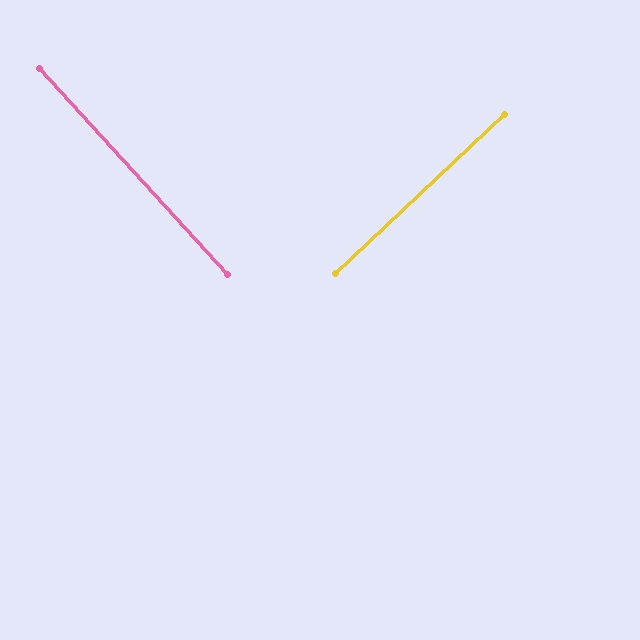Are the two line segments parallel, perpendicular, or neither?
Perpendicular — they meet at approximately 89°.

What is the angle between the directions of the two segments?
Approximately 89 degrees.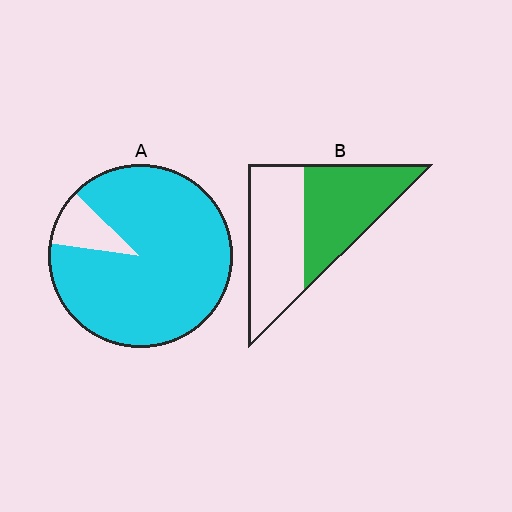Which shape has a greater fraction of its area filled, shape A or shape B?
Shape A.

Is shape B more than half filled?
Roughly half.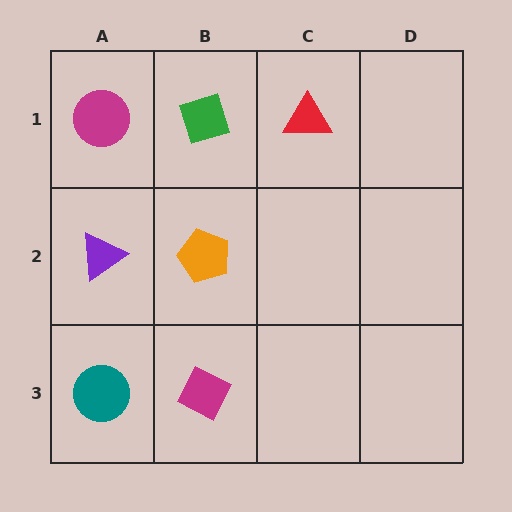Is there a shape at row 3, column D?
No, that cell is empty.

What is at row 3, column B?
A magenta diamond.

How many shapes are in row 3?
2 shapes.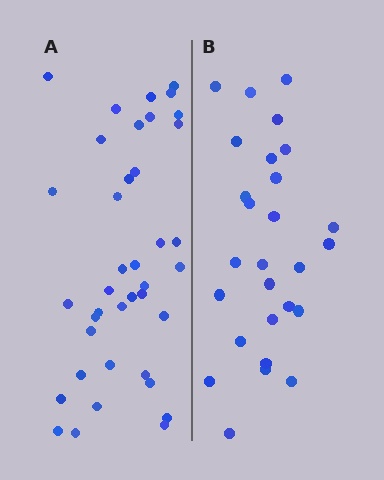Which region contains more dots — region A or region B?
Region A (the left region) has more dots.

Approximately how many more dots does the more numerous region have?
Region A has roughly 12 or so more dots than region B.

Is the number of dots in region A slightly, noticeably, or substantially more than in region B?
Region A has noticeably more, but not dramatically so. The ratio is roughly 1.4 to 1.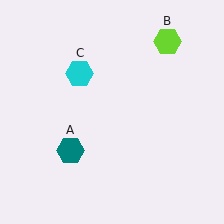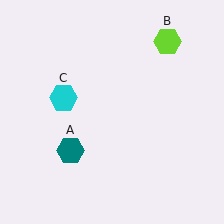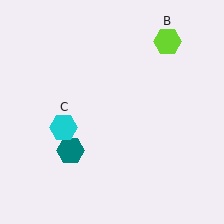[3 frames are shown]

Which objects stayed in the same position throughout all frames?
Teal hexagon (object A) and lime hexagon (object B) remained stationary.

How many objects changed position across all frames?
1 object changed position: cyan hexagon (object C).